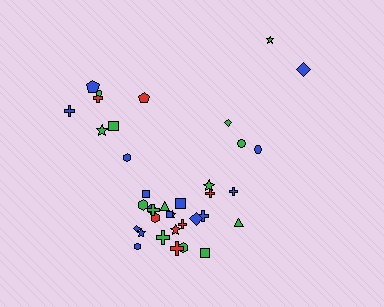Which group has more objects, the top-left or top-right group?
The top-left group.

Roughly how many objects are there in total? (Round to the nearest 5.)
Roughly 40 objects in total.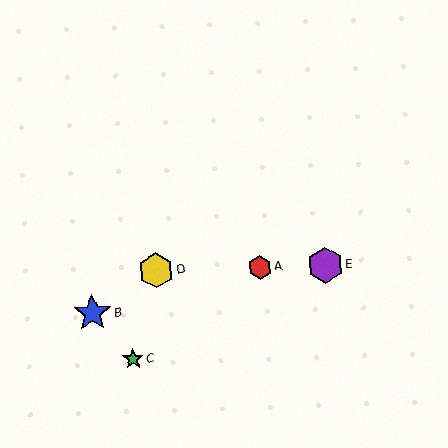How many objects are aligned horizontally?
3 objects (A, D, E) are aligned horizontally.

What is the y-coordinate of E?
Object E is at y≈265.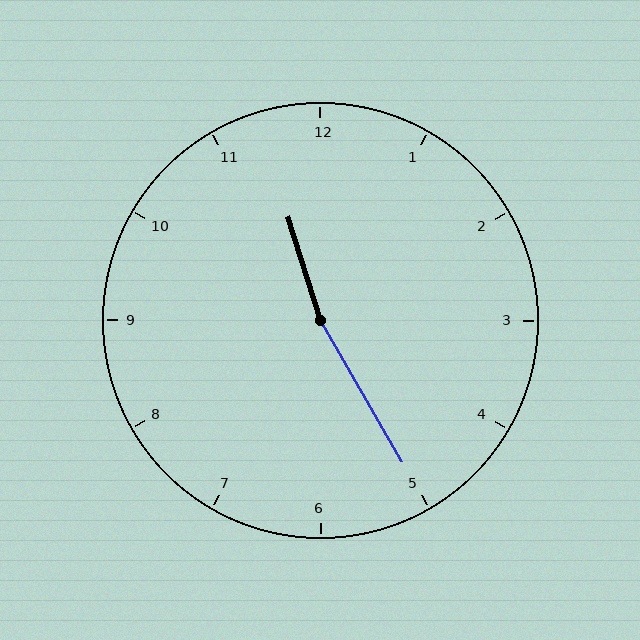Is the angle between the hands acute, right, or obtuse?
It is obtuse.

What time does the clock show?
11:25.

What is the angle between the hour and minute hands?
Approximately 168 degrees.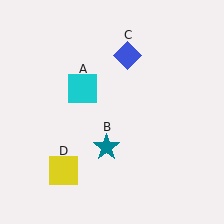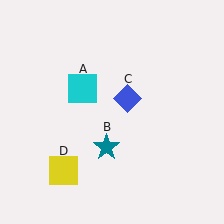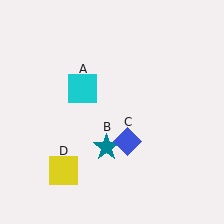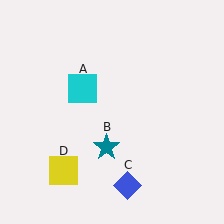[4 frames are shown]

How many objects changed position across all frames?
1 object changed position: blue diamond (object C).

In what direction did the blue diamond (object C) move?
The blue diamond (object C) moved down.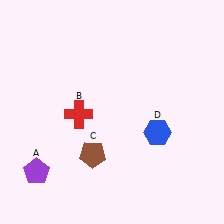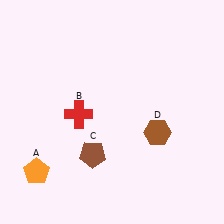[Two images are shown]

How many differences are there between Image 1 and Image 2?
There are 2 differences between the two images.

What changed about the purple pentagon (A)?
In Image 1, A is purple. In Image 2, it changed to orange.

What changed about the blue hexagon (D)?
In Image 1, D is blue. In Image 2, it changed to brown.